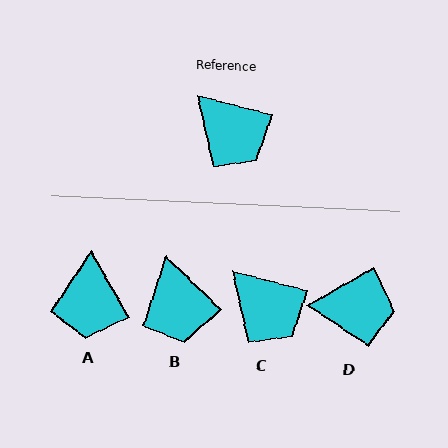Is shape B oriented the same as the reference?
No, it is off by about 31 degrees.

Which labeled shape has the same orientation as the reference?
C.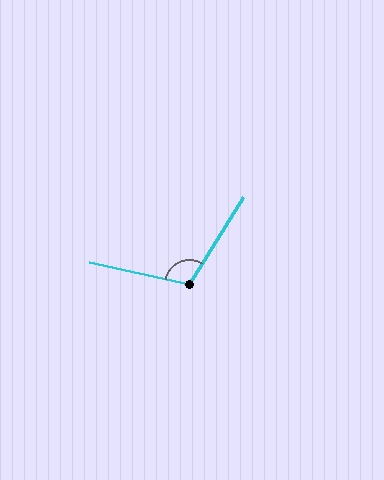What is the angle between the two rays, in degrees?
Approximately 109 degrees.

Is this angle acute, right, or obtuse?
It is obtuse.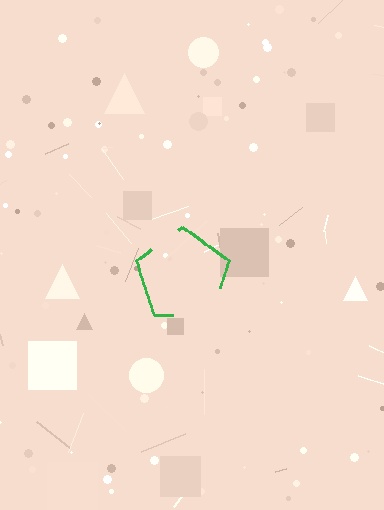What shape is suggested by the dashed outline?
The dashed outline suggests a pentagon.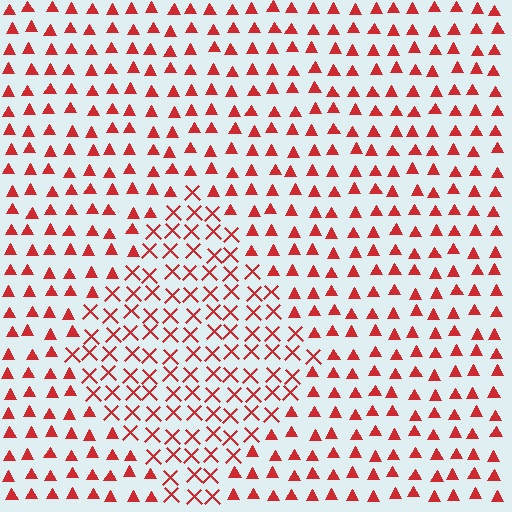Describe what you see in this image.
The image is filled with small red elements arranged in a uniform grid. A diamond-shaped region contains X marks, while the surrounding area contains triangles. The boundary is defined purely by the change in element shape.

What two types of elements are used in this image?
The image uses X marks inside the diamond region and triangles outside it.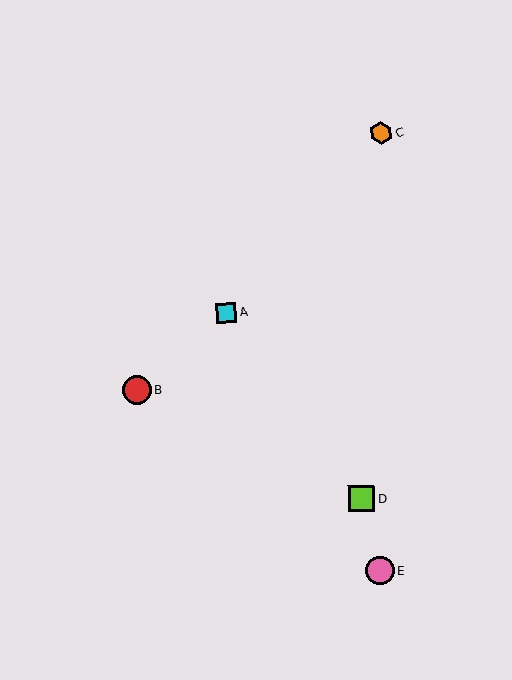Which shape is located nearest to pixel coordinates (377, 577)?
The pink circle (labeled E) at (380, 571) is nearest to that location.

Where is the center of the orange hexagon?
The center of the orange hexagon is at (381, 133).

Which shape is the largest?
The red circle (labeled B) is the largest.